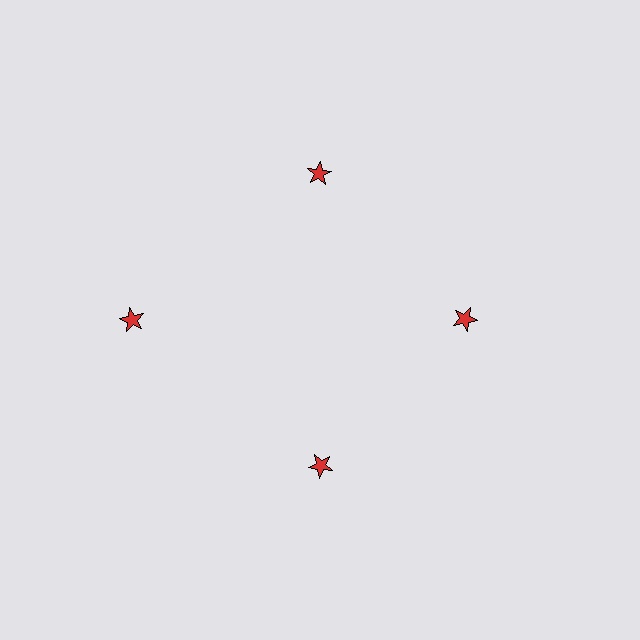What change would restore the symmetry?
The symmetry would be restored by moving it inward, back onto the ring so that all 4 stars sit at equal angles and equal distance from the center.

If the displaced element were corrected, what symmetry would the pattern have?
It would have 4-fold rotational symmetry — the pattern would map onto itself every 90 degrees.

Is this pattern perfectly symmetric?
No. The 4 red stars are arranged in a ring, but one element near the 9 o'clock position is pushed outward from the center, breaking the 4-fold rotational symmetry.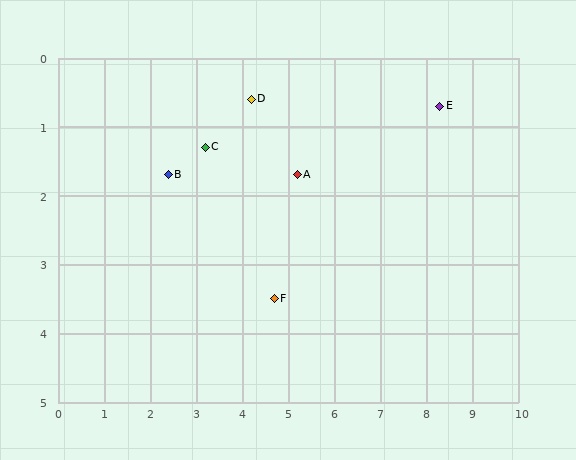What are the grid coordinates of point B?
Point B is at approximately (2.4, 1.7).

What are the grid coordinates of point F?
Point F is at approximately (4.7, 3.5).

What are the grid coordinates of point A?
Point A is at approximately (5.2, 1.7).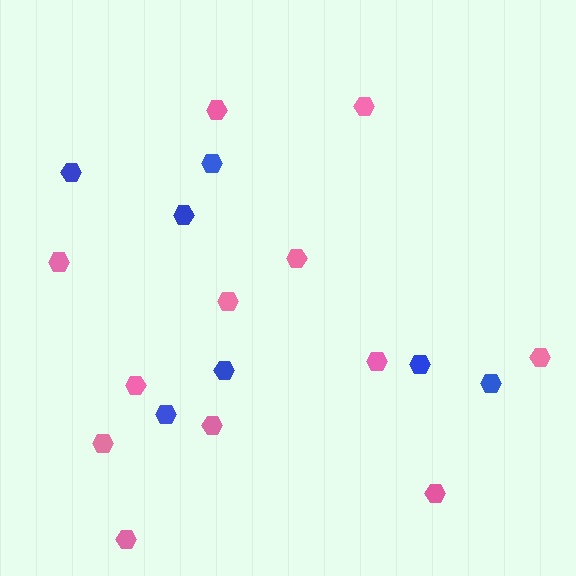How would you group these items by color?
There are 2 groups: one group of blue hexagons (7) and one group of pink hexagons (12).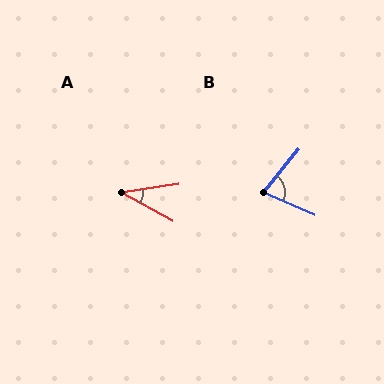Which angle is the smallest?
A, at approximately 38 degrees.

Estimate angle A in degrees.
Approximately 38 degrees.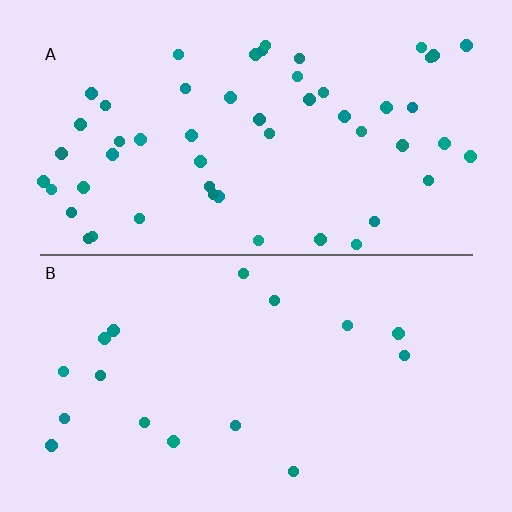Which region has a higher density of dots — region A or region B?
A (the top).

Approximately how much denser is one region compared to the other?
Approximately 3.2× — region A over region B.